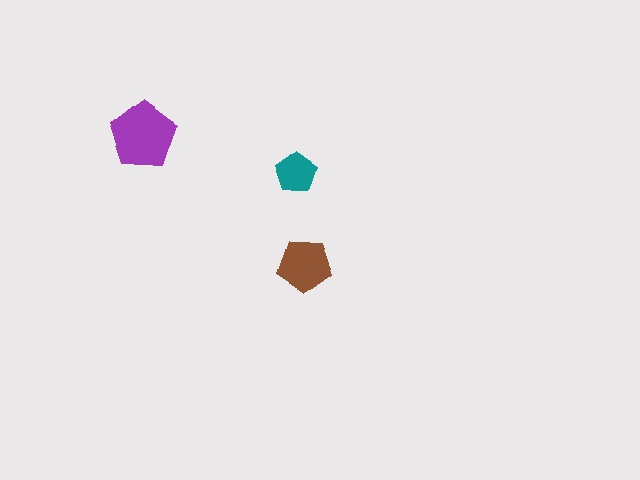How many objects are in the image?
There are 3 objects in the image.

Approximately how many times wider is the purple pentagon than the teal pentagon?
About 1.5 times wider.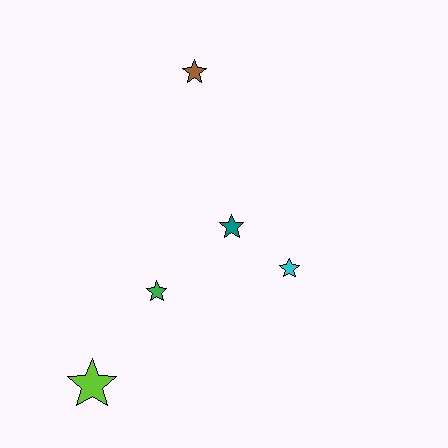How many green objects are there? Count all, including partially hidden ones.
There is 1 green object.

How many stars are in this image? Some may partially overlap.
There are 5 stars.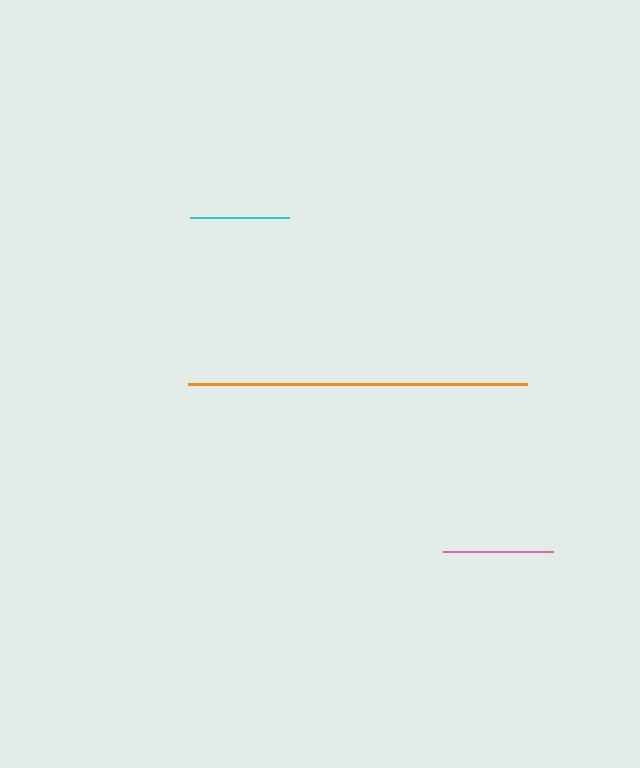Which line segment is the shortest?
The cyan line is the shortest at approximately 99 pixels.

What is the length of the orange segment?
The orange segment is approximately 339 pixels long.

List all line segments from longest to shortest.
From longest to shortest: orange, pink, cyan.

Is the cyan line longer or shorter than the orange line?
The orange line is longer than the cyan line.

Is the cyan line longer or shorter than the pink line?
The pink line is longer than the cyan line.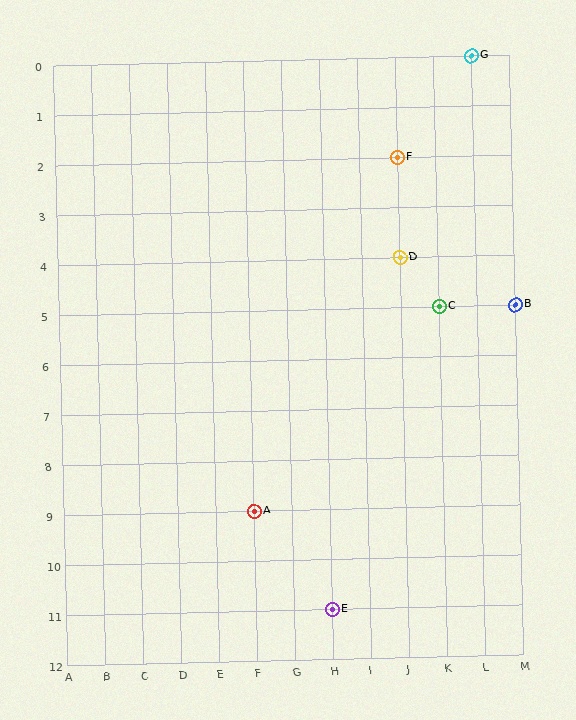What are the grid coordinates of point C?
Point C is at grid coordinates (K, 5).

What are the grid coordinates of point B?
Point B is at grid coordinates (M, 5).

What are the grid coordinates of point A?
Point A is at grid coordinates (F, 9).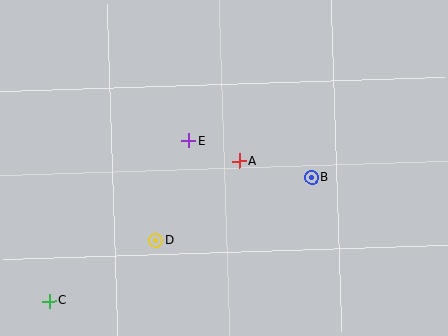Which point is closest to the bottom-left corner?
Point C is closest to the bottom-left corner.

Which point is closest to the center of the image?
Point A at (239, 161) is closest to the center.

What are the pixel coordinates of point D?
Point D is at (156, 240).